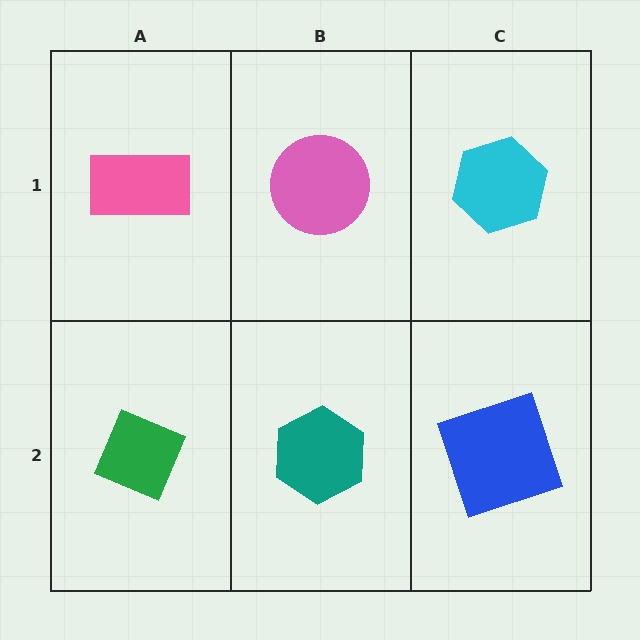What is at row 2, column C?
A blue square.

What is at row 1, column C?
A cyan hexagon.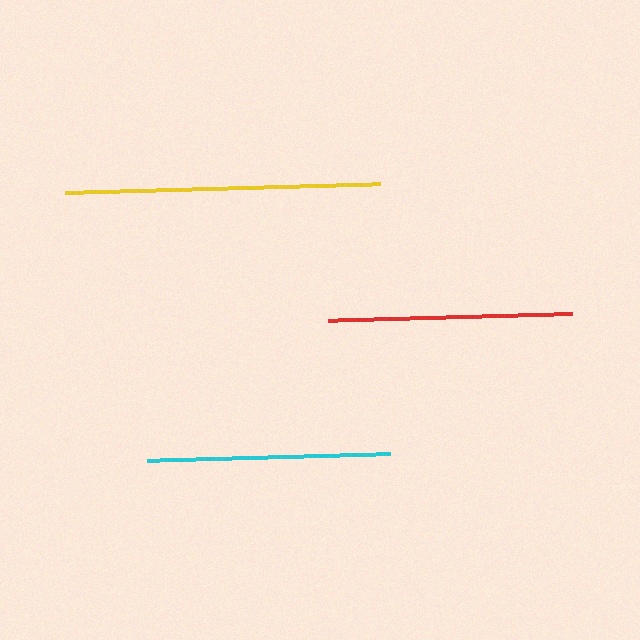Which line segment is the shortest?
The cyan line is the shortest at approximately 243 pixels.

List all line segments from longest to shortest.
From longest to shortest: yellow, red, cyan.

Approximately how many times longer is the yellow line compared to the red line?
The yellow line is approximately 1.3 times the length of the red line.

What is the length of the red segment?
The red segment is approximately 244 pixels long.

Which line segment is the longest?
The yellow line is the longest at approximately 316 pixels.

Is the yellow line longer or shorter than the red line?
The yellow line is longer than the red line.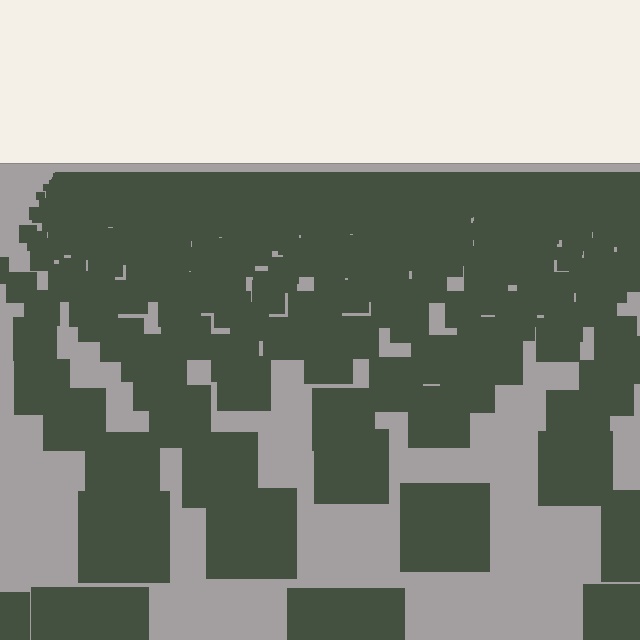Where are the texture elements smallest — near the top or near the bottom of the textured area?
Near the top.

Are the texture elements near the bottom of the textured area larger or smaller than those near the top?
Larger. Near the bottom, elements are closer to the viewer and appear at a bigger on-screen size.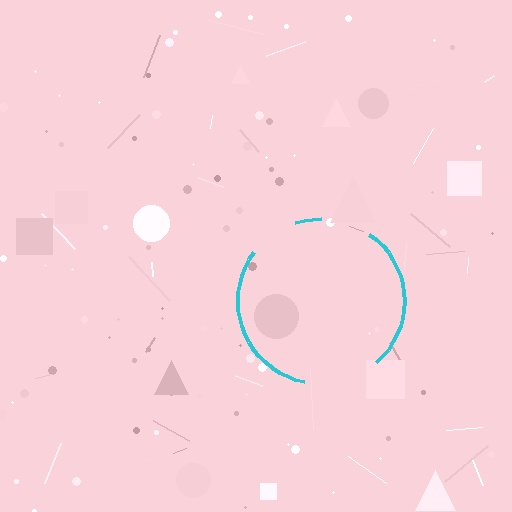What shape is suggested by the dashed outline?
The dashed outline suggests a circle.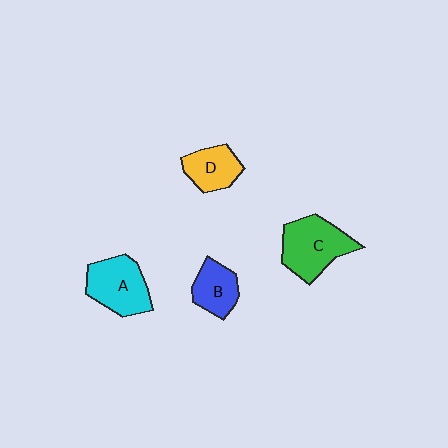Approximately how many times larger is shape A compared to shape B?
Approximately 1.5 times.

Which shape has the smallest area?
Shape B (blue).